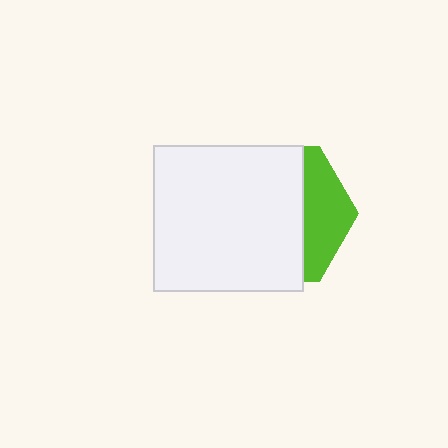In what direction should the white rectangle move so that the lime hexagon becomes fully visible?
The white rectangle should move left. That is the shortest direction to clear the overlap and leave the lime hexagon fully visible.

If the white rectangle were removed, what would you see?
You would see the complete lime hexagon.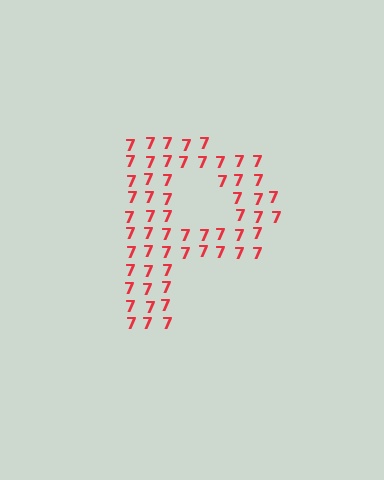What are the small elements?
The small elements are digit 7's.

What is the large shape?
The large shape is the letter P.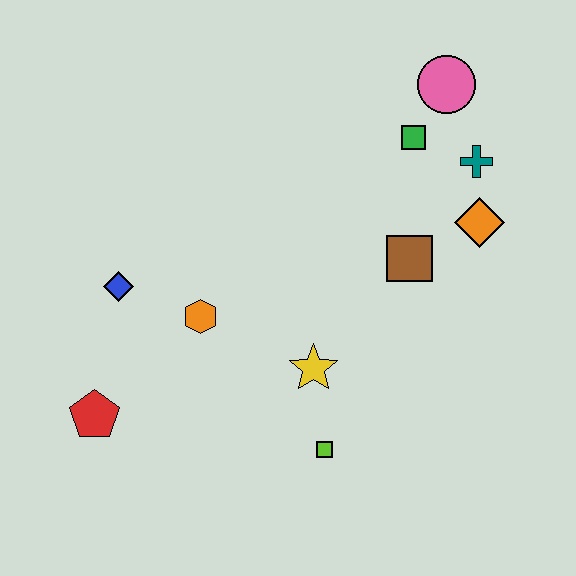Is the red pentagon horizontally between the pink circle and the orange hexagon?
No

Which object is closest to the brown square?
The orange diamond is closest to the brown square.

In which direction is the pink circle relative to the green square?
The pink circle is above the green square.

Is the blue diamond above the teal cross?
No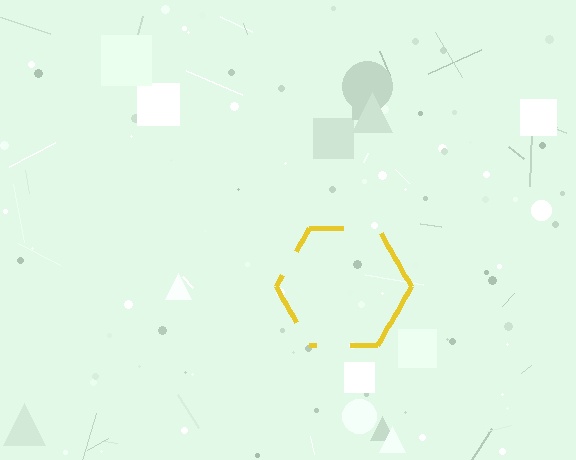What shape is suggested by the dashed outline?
The dashed outline suggests a hexagon.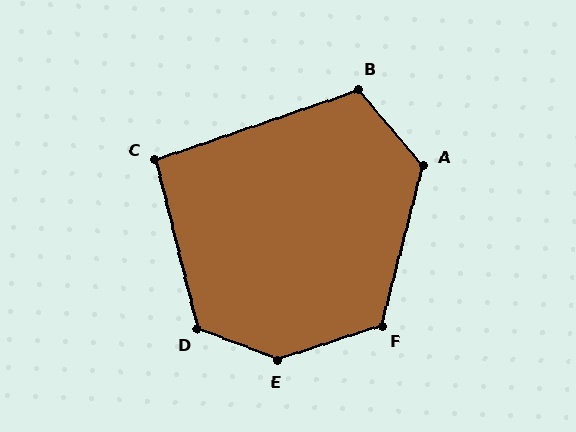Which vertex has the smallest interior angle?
C, at approximately 95 degrees.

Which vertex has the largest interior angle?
E, at approximately 140 degrees.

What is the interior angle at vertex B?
Approximately 112 degrees (obtuse).